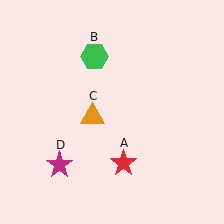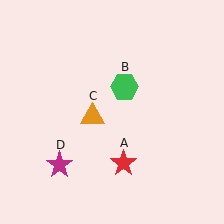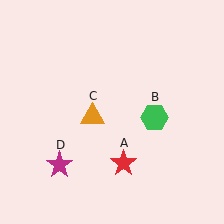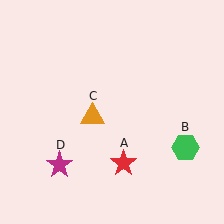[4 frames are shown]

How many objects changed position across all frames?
1 object changed position: green hexagon (object B).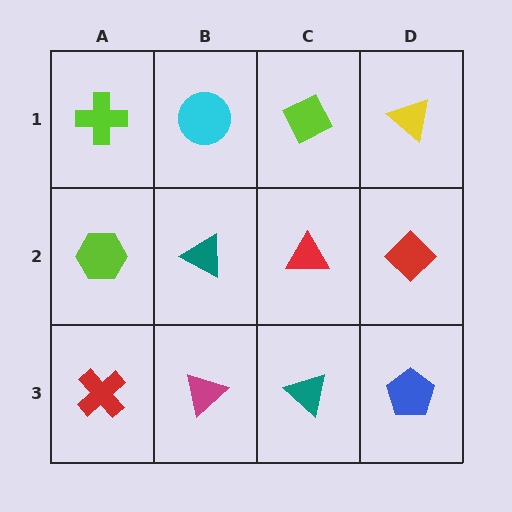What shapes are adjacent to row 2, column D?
A yellow triangle (row 1, column D), a blue pentagon (row 3, column D), a red triangle (row 2, column C).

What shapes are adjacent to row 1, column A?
A lime hexagon (row 2, column A), a cyan circle (row 1, column B).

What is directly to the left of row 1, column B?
A lime cross.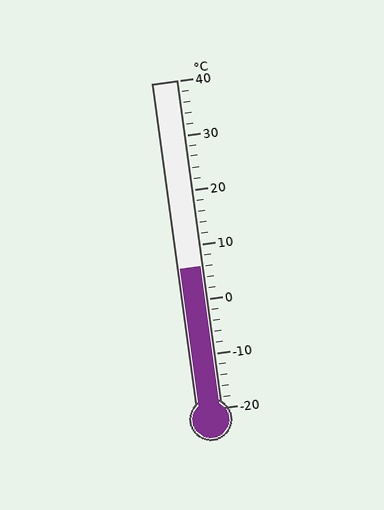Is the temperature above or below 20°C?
The temperature is below 20°C.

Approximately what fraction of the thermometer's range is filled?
The thermometer is filled to approximately 45% of its range.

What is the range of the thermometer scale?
The thermometer scale ranges from -20°C to 40°C.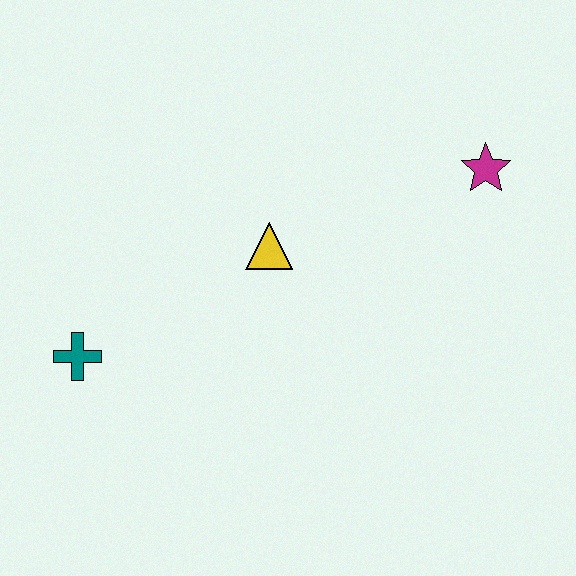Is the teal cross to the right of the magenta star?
No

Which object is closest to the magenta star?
The yellow triangle is closest to the magenta star.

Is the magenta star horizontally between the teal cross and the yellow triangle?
No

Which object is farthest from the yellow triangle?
The magenta star is farthest from the yellow triangle.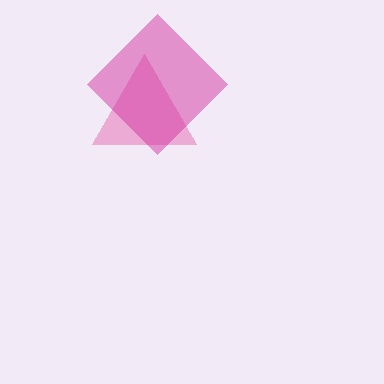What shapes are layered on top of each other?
The layered shapes are: a pink triangle, a magenta diamond.